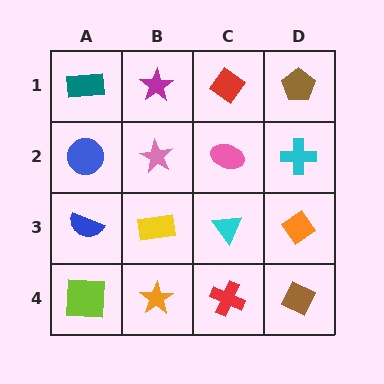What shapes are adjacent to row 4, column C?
A cyan triangle (row 3, column C), an orange star (row 4, column B), a brown diamond (row 4, column D).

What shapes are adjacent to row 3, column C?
A pink ellipse (row 2, column C), a red cross (row 4, column C), a yellow rectangle (row 3, column B), an orange diamond (row 3, column D).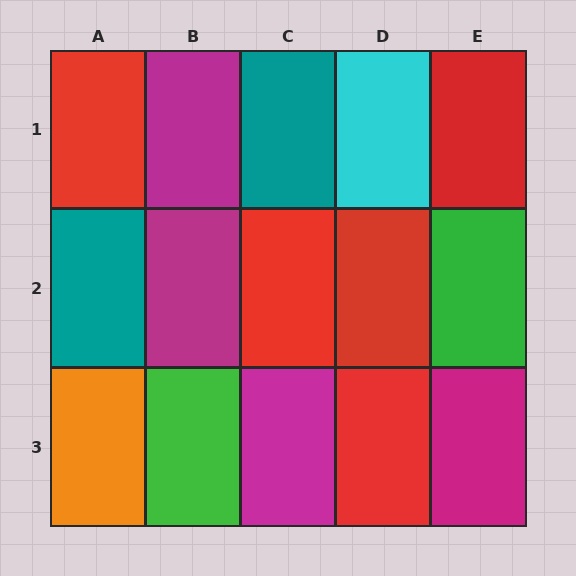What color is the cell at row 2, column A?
Teal.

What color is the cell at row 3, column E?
Magenta.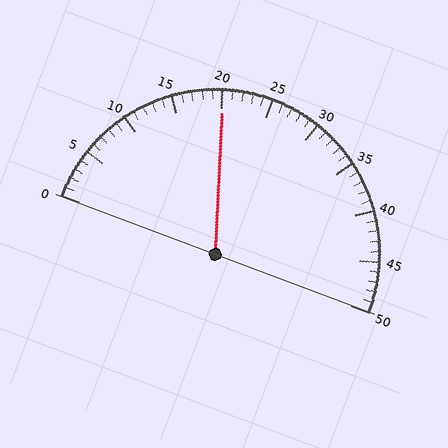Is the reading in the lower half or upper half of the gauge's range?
The reading is in the lower half of the range (0 to 50).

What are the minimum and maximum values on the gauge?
The gauge ranges from 0 to 50.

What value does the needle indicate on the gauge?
The needle indicates approximately 20.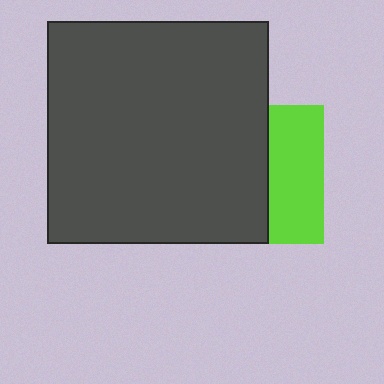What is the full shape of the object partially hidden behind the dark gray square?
The partially hidden object is a lime square.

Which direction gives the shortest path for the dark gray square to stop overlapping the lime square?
Moving left gives the shortest separation.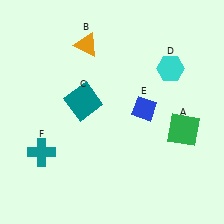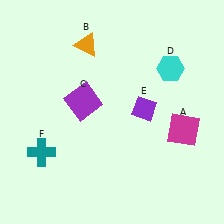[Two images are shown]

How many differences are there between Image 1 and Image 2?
There are 3 differences between the two images.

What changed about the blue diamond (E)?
In Image 1, E is blue. In Image 2, it changed to purple.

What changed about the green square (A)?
In Image 1, A is green. In Image 2, it changed to magenta.